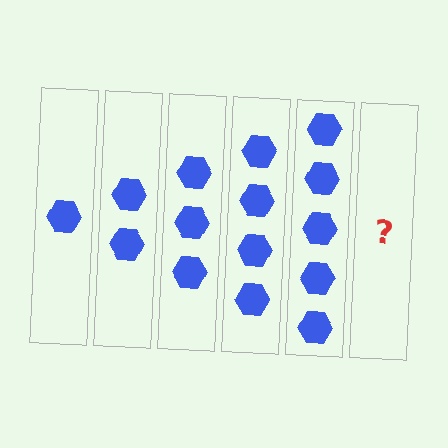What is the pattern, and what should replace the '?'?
The pattern is that each step adds one more hexagon. The '?' should be 6 hexagons.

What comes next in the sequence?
The next element should be 6 hexagons.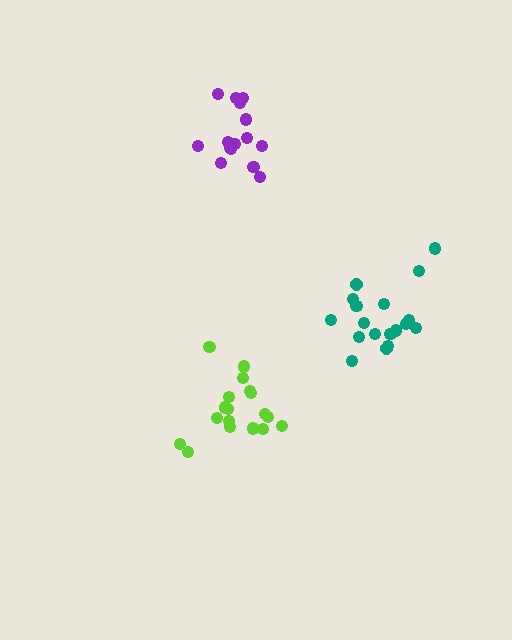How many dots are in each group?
Group 1: 18 dots, Group 2: 18 dots, Group 3: 15 dots (51 total).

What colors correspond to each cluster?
The clusters are colored: teal, lime, purple.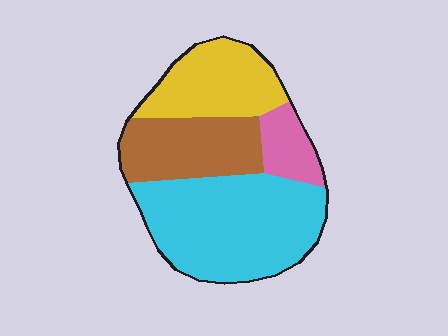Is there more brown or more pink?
Brown.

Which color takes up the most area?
Cyan, at roughly 45%.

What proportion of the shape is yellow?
Yellow takes up about one quarter (1/4) of the shape.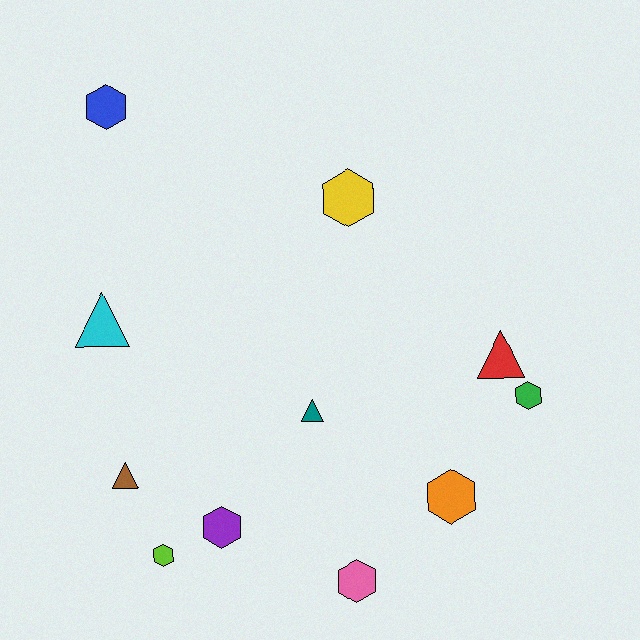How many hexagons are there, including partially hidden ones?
There are 7 hexagons.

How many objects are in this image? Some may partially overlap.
There are 11 objects.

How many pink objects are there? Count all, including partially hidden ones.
There is 1 pink object.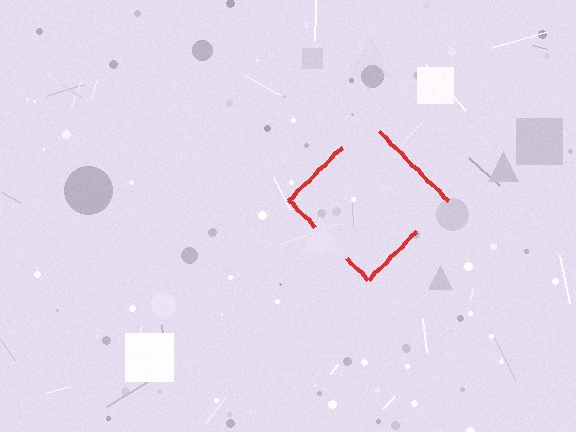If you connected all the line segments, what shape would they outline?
They would outline a diamond.